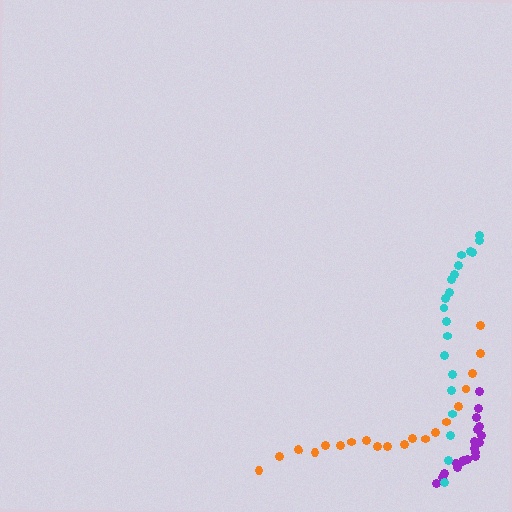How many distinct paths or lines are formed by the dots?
There are 3 distinct paths.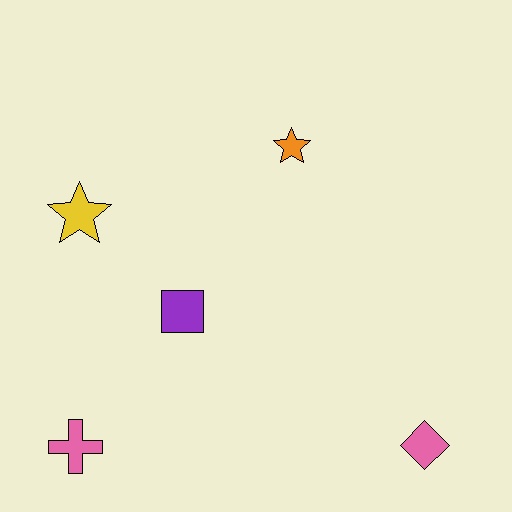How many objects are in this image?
There are 5 objects.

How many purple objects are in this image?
There is 1 purple object.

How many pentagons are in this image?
There are no pentagons.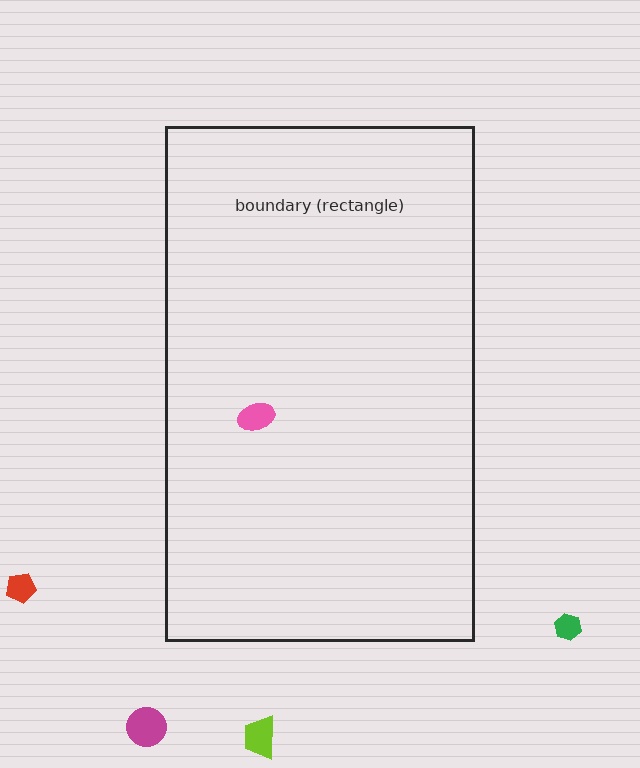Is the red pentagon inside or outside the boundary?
Outside.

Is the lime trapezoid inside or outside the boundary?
Outside.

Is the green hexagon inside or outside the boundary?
Outside.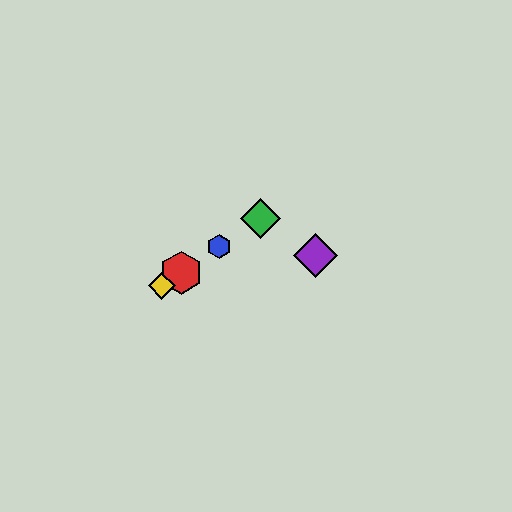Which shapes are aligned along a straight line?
The red hexagon, the blue hexagon, the green diamond, the yellow diamond are aligned along a straight line.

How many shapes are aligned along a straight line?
4 shapes (the red hexagon, the blue hexagon, the green diamond, the yellow diamond) are aligned along a straight line.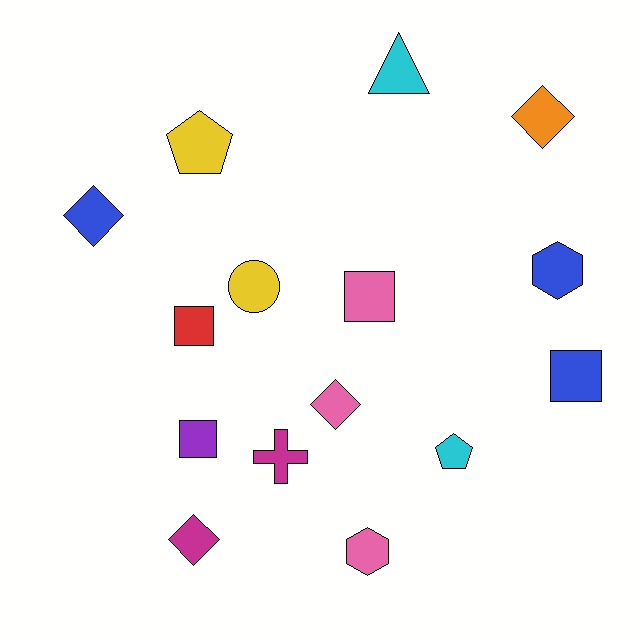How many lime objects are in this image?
There are no lime objects.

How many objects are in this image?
There are 15 objects.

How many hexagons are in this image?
There are 2 hexagons.